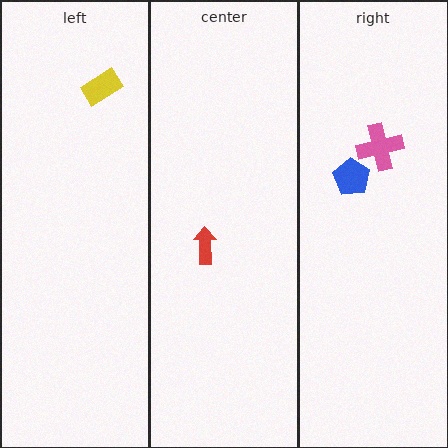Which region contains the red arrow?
The center region.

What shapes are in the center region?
The red arrow.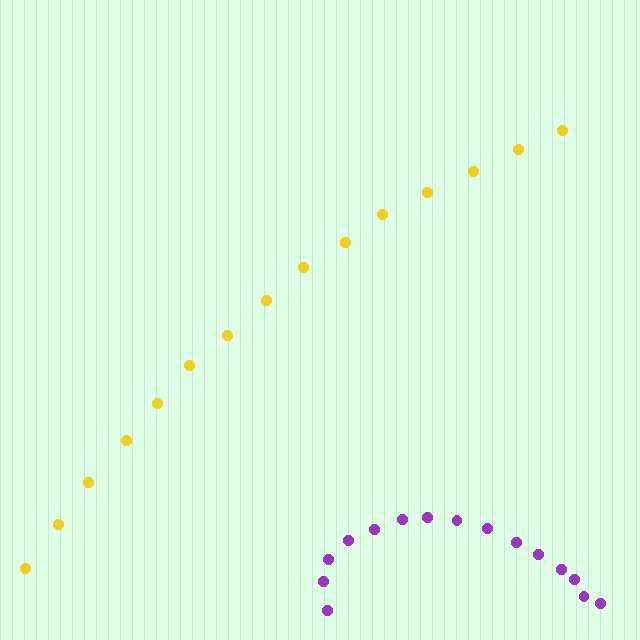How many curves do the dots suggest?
There are 2 distinct paths.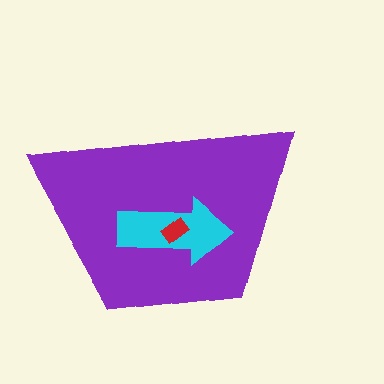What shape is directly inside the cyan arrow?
The red rectangle.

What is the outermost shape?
The purple trapezoid.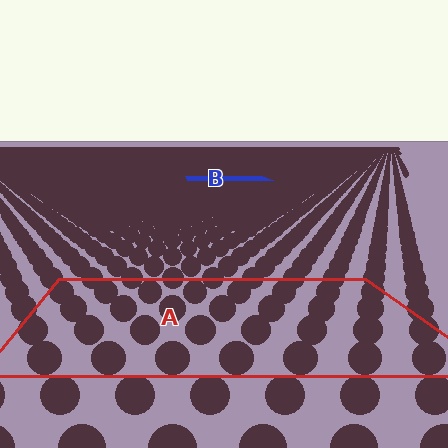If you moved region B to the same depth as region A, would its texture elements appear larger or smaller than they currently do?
They would appear larger. At a closer depth, the same texture elements are projected at a bigger on-screen size.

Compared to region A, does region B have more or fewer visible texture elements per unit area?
Region B has more texture elements per unit area — they are packed more densely because it is farther away.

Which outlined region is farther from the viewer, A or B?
Region B is farther from the viewer — the texture elements inside it appear smaller and more densely packed.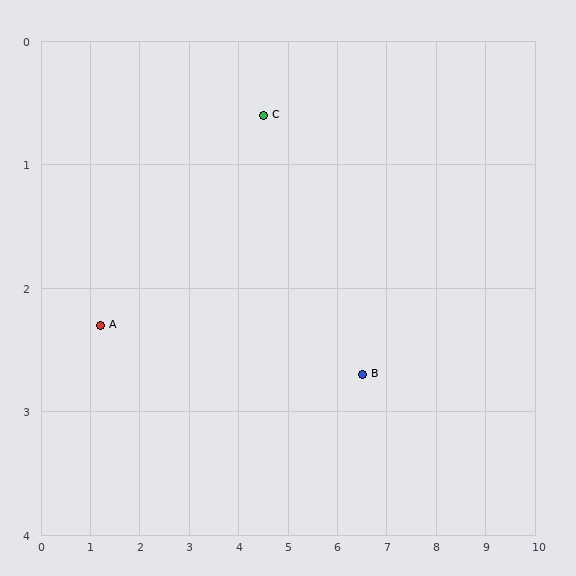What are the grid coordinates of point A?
Point A is at approximately (1.2, 2.3).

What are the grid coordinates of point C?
Point C is at approximately (4.5, 0.6).